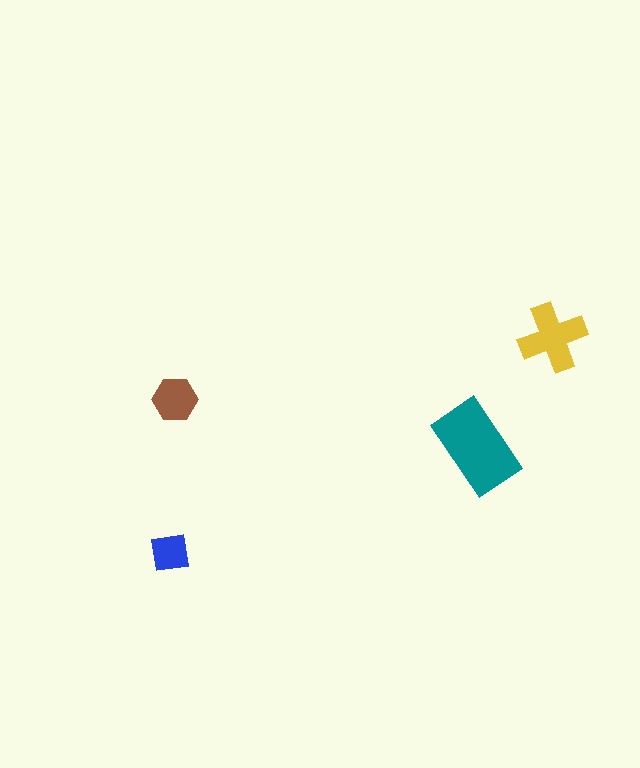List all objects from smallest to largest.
The blue square, the brown hexagon, the yellow cross, the teal rectangle.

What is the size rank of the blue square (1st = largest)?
4th.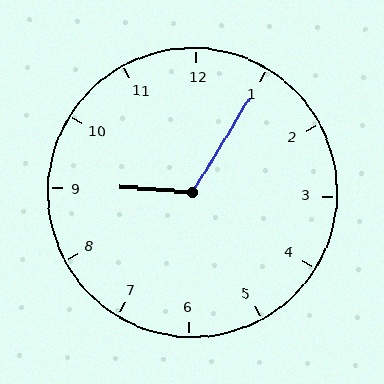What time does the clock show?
9:05.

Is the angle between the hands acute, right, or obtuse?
It is obtuse.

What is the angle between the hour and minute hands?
Approximately 118 degrees.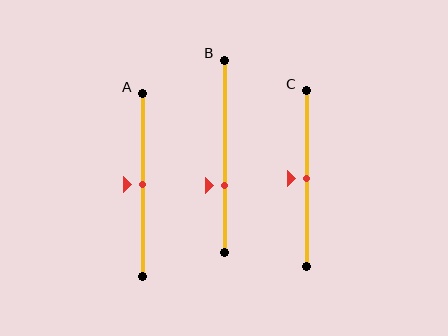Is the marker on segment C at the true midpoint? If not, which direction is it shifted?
Yes, the marker on segment C is at the true midpoint.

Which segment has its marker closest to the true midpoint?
Segment A has its marker closest to the true midpoint.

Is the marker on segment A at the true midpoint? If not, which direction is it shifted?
Yes, the marker on segment A is at the true midpoint.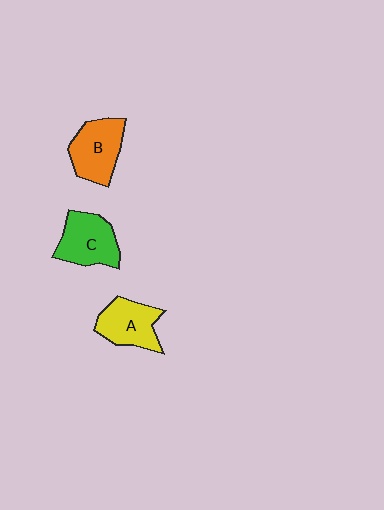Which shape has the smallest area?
Shape A (yellow).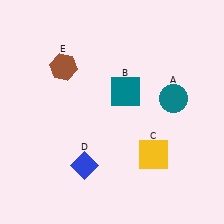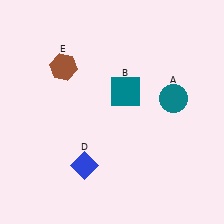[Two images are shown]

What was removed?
The yellow square (C) was removed in Image 2.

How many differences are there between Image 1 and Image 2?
There is 1 difference between the two images.